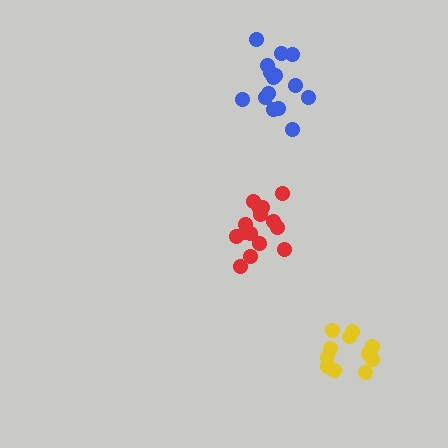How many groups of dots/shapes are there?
There are 3 groups.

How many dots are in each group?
Group 1: 11 dots, Group 2: 15 dots, Group 3: 15 dots (41 total).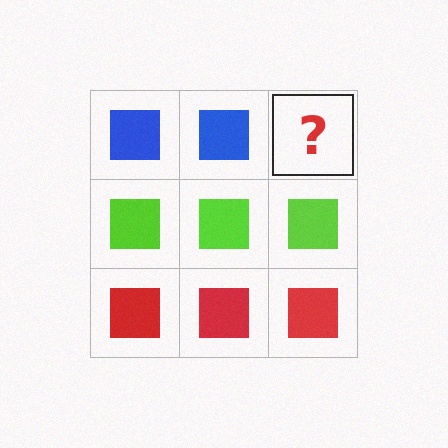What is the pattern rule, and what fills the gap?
The rule is that each row has a consistent color. The gap should be filled with a blue square.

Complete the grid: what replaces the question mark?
The question mark should be replaced with a blue square.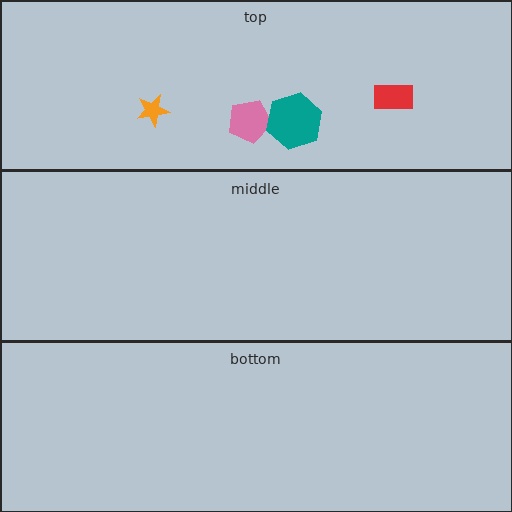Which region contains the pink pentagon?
The top region.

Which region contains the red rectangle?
The top region.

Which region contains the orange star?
The top region.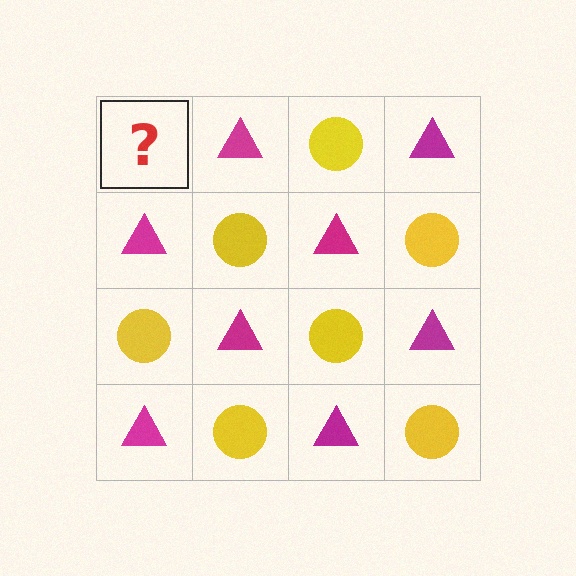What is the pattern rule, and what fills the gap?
The rule is that it alternates yellow circle and magenta triangle in a checkerboard pattern. The gap should be filled with a yellow circle.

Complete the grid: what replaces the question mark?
The question mark should be replaced with a yellow circle.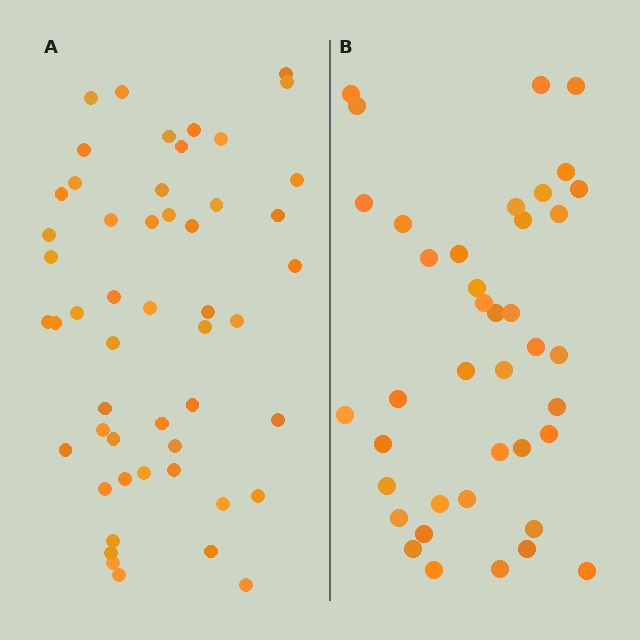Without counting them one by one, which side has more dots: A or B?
Region A (the left region) has more dots.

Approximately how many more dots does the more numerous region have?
Region A has roughly 12 or so more dots than region B.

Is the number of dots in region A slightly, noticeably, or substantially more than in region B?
Region A has noticeably more, but not dramatically so. The ratio is roughly 1.3 to 1.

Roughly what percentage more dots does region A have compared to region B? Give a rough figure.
About 30% more.